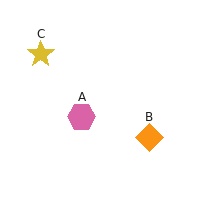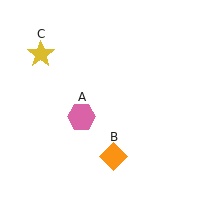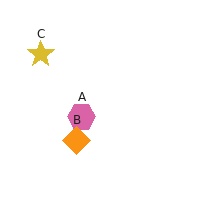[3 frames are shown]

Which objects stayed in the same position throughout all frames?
Pink hexagon (object A) and yellow star (object C) remained stationary.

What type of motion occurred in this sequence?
The orange diamond (object B) rotated clockwise around the center of the scene.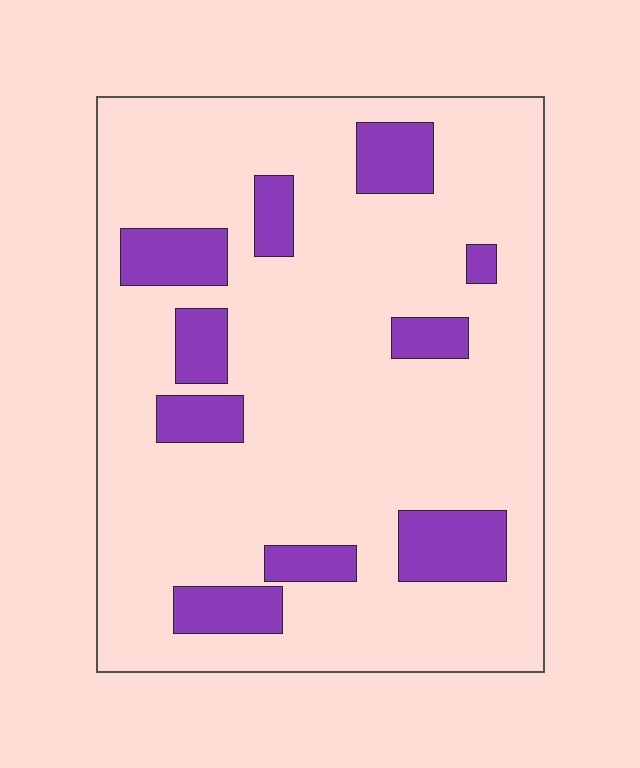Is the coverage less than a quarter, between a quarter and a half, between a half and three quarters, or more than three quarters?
Less than a quarter.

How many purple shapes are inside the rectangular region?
10.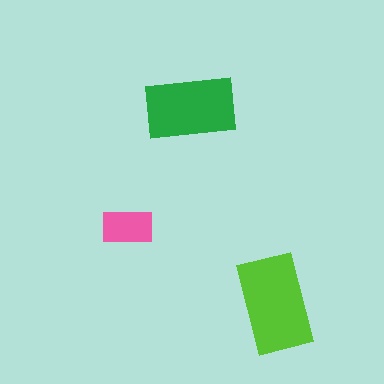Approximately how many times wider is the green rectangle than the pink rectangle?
About 2 times wider.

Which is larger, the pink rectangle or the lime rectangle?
The lime one.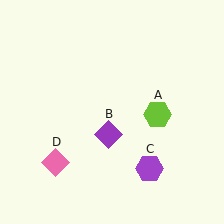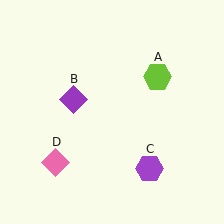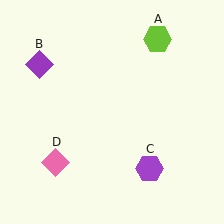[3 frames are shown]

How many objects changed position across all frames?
2 objects changed position: lime hexagon (object A), purple diamond (object B).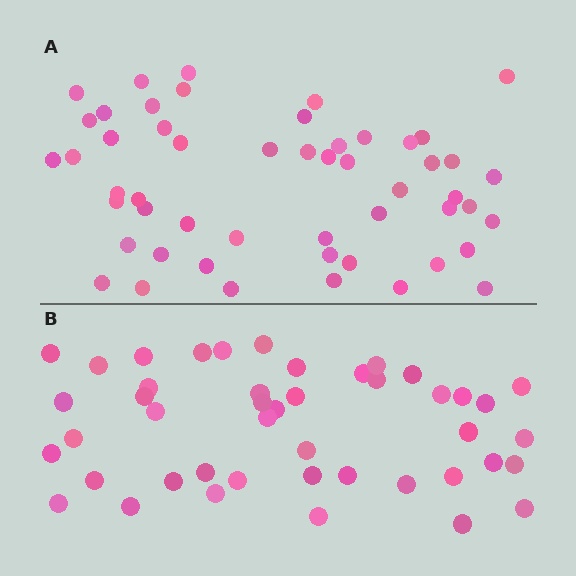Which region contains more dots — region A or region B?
Region A (the top region) has more dots.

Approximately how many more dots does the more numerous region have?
Region A has roughly 8 or so more dots than region B.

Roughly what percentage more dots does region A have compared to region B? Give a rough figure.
About 15% more.